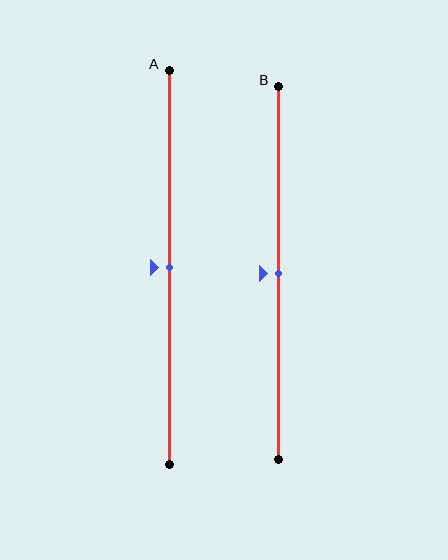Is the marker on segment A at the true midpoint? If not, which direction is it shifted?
Yes, the marker on segment A is at the true midpoint.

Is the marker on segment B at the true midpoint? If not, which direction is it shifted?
Yes, the marker on segment B is at the true midpoint.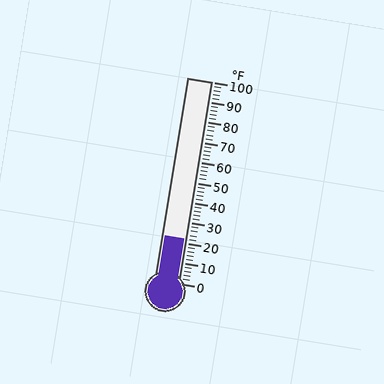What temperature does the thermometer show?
The thermometer shows approximately 22°F.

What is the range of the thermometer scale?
The thermometer scale ranges from 0°F to 100°F.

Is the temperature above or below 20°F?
The temperature is above 20°F.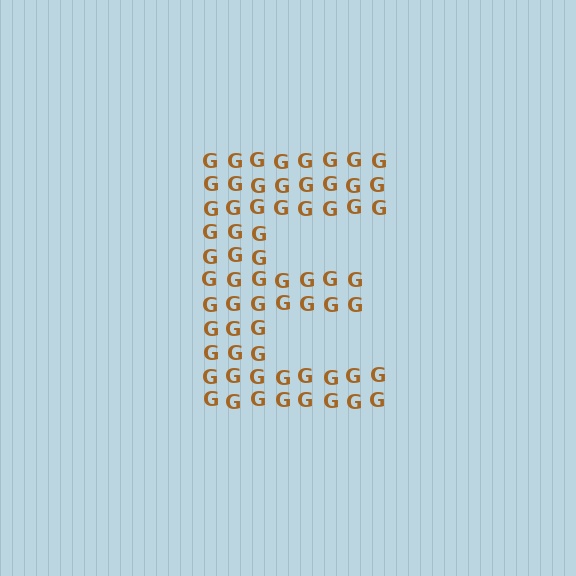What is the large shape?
The large shape is the letter E.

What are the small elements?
The small elements are letter G's.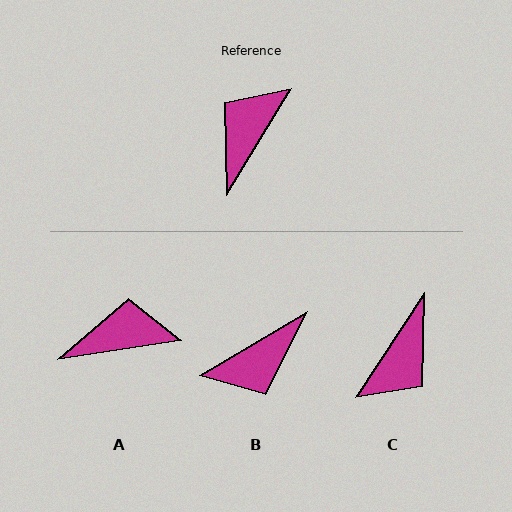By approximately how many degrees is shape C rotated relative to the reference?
Approximately 178 degrees counter-clockwise.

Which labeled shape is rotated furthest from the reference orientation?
C, about 178 degrees away.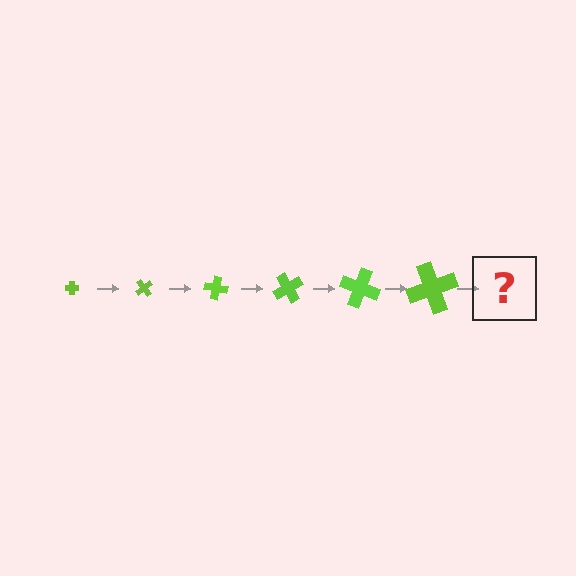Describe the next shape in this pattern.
It should be a cross, larger than the previous one and rotated 300 degrees from the start.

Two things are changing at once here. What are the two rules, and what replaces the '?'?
The two rules are that the cross grows larger each step and it rotates 50 degrees each step. The '?' should be a cross, larger than the previous one and rotated 300 degrees from the start.